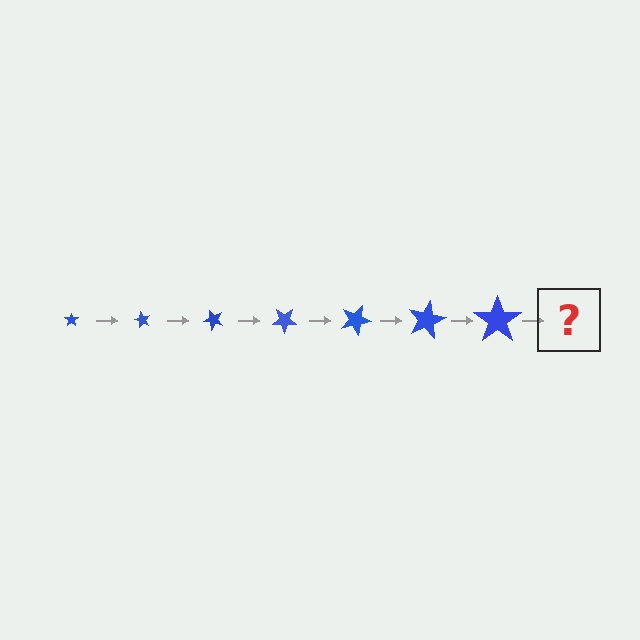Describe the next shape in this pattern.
It should be a star, larger than the previous one and rotated 420 degrees from the start.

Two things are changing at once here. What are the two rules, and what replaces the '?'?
The two rules are that the star grows larger each step and it rotates 60 degrees each step. The '?' should be a star, larger than the previous one and rotated 420 degrees from the start.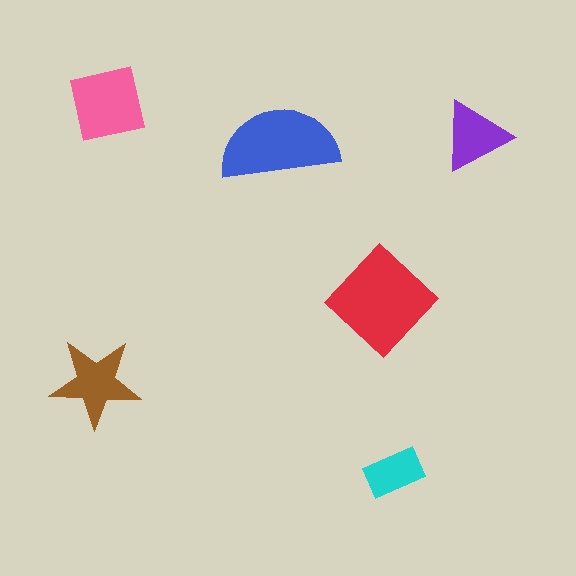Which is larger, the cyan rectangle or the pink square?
The pink square.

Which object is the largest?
The red diamond.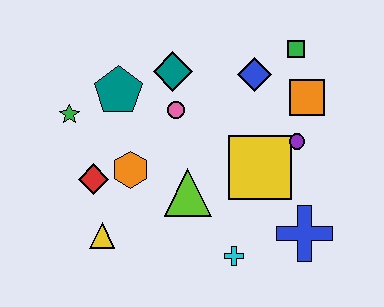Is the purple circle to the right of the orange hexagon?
Yes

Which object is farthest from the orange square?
The yellow triangle is farthest from the orange square.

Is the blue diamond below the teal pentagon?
No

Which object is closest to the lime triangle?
The orange hexagon is closest to the lime triangle.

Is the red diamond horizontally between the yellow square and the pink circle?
No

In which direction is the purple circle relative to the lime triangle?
The purple circle is to the right of the lime triangle.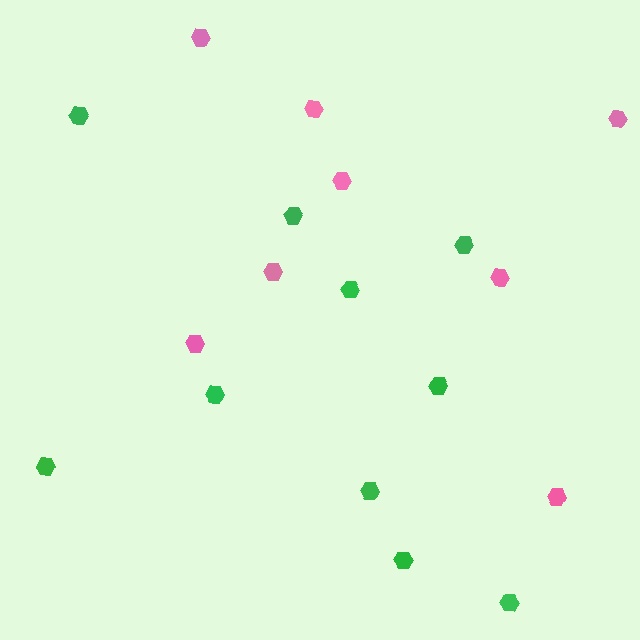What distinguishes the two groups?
There are 2 groups: one group of green hexagons (10) and one group of pink hexagons (8).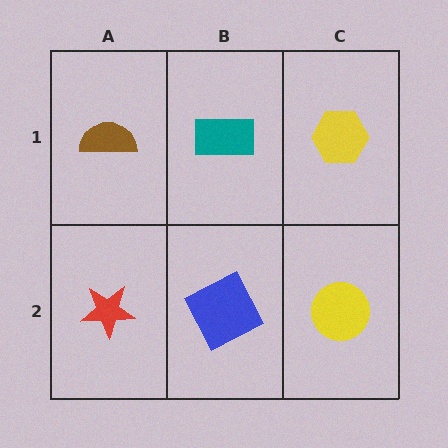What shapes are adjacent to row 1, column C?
A yellow circle (row 2, column C), a teal rectangle (row 1, column B).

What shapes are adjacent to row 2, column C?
A yellow hexagon (row 1, column C), a blue square (row 2, column B).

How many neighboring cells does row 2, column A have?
2.